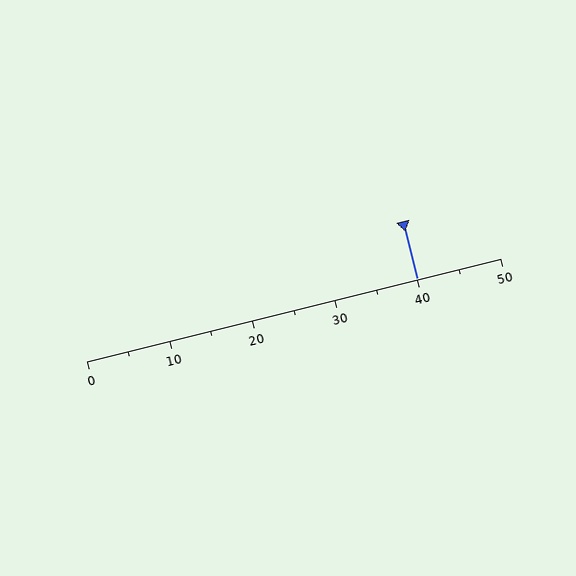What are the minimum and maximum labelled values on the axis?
The axis runs from 0 to 50.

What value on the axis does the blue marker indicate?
The marker indicates approximately 40.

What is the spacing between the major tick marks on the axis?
The major ticks are spaced 10 apart.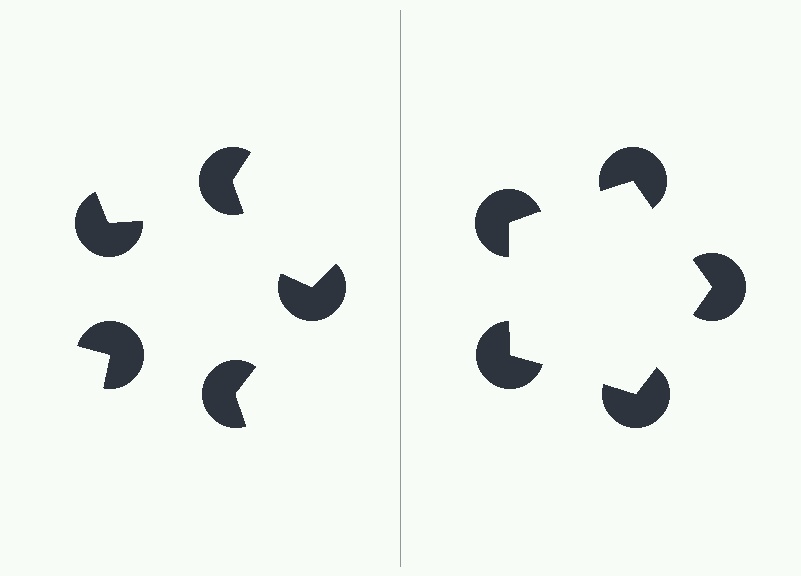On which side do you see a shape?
An illusory pentagon appears on the right side. On the left side the wedge cuts are rotated, so no coherent shape forms.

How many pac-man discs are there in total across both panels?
10 — 5 on each side.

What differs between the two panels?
The pac-man discs are positioned identically on both sides; only the wedge orientations differ. On the right they align to a pentagon; on the left they are misaligned.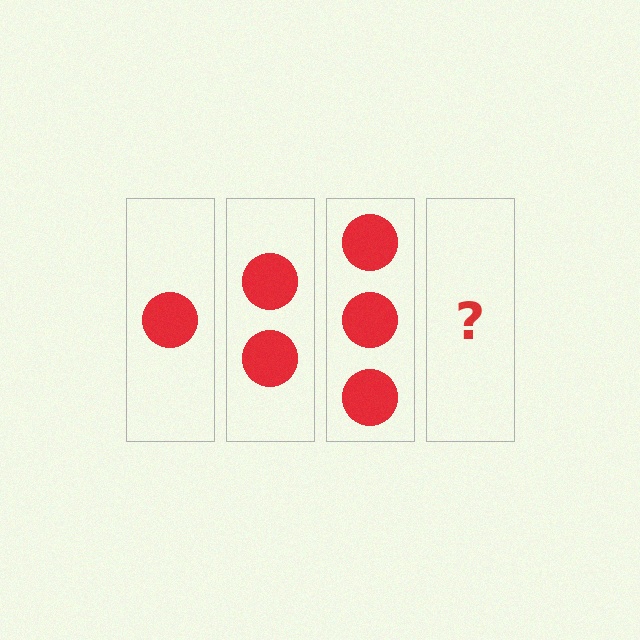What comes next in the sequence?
The next element should be 4 circles.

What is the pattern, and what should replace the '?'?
The pattern is that each step adds one more circle. The '?' should be 4 circles.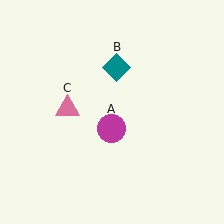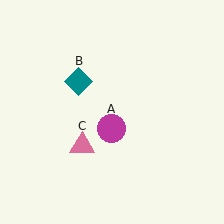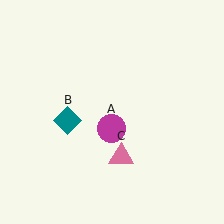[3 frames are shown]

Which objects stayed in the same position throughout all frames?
Magenta circle (object A) remained stationary.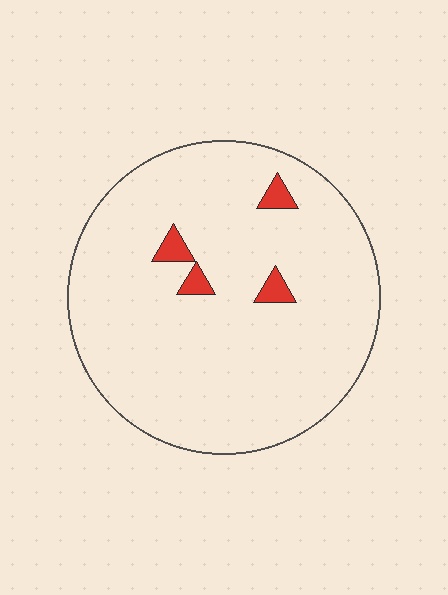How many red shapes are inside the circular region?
4.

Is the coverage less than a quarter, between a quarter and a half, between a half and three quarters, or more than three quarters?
Less than a quarter.